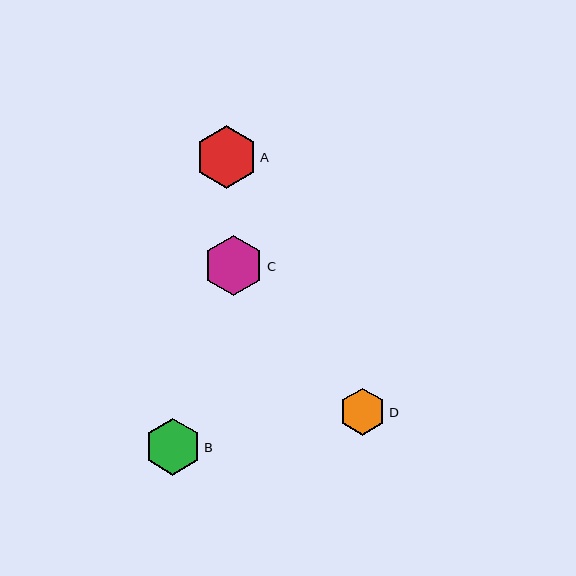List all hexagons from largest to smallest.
From largest to smallest: A, C, B, D.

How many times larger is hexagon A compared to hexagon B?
Hexagon A is approximately 1.1 times the size of hexagon B.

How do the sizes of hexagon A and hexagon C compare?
Hexagon A and hexagon C are approximately the same size.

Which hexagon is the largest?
Hexagon A is the largest with a size of approximately 62 pixels.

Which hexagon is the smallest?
Hexagon D is the smallest with a size of approximately 47 pixels.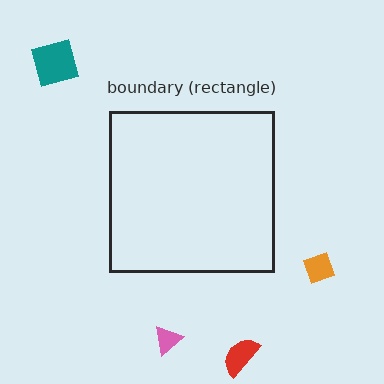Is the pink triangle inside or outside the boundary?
Outside.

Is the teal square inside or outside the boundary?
Outside.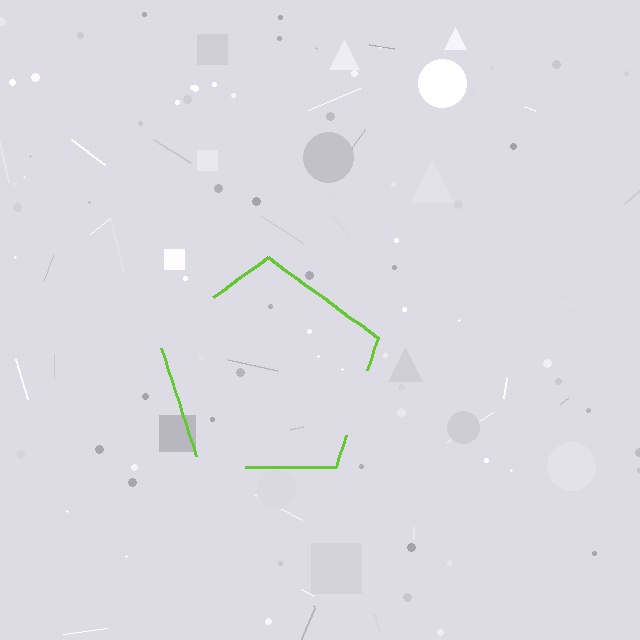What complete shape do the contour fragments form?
The contour fragments form a pentagon.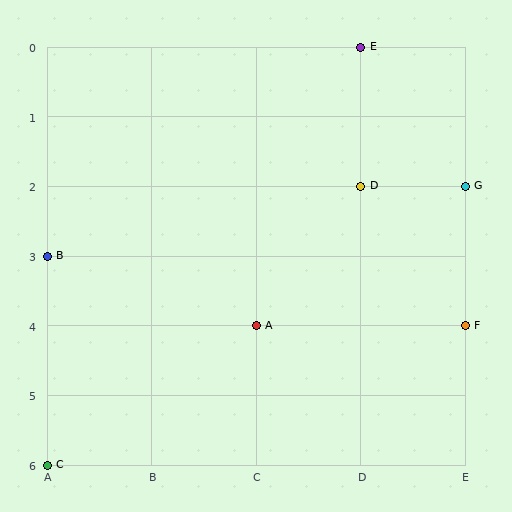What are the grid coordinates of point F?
Point F is at grid coordinates (E, 4).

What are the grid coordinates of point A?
Point A is at grid coordinates (C, 4).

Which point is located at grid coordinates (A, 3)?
Point B is at (A, 3).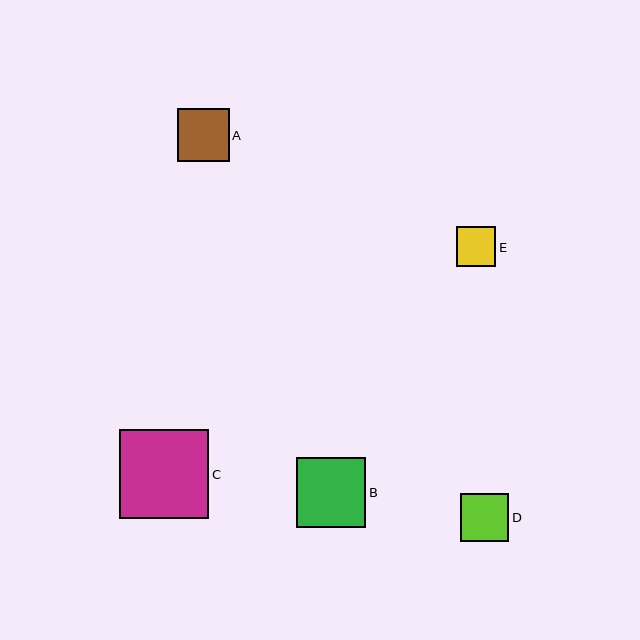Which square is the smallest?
Square E is the smallest with a size of approximately 40 pixels.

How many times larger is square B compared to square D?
Square B is approximately 1.5 times the size of square D.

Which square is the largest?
Square C is the largest with a size of approximately 89 pixels.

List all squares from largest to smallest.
From largest to smallest: C, B, A, D, E.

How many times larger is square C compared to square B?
Square C is approximately 1.3 times the size of square B.